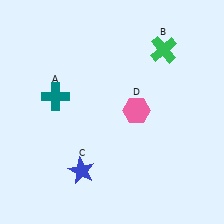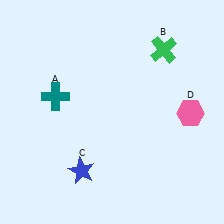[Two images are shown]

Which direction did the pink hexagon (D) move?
The pink hexagon (D) moved right.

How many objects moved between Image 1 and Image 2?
1 object moved between the two images.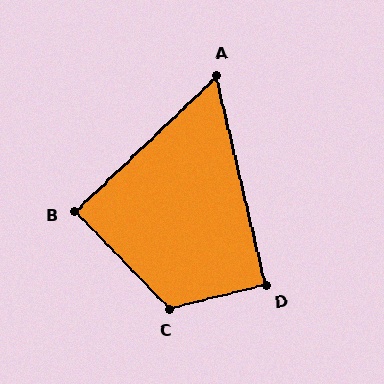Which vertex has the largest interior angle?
C, at approximately 121 degrees.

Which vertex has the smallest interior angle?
A, at approximately 59 degrees.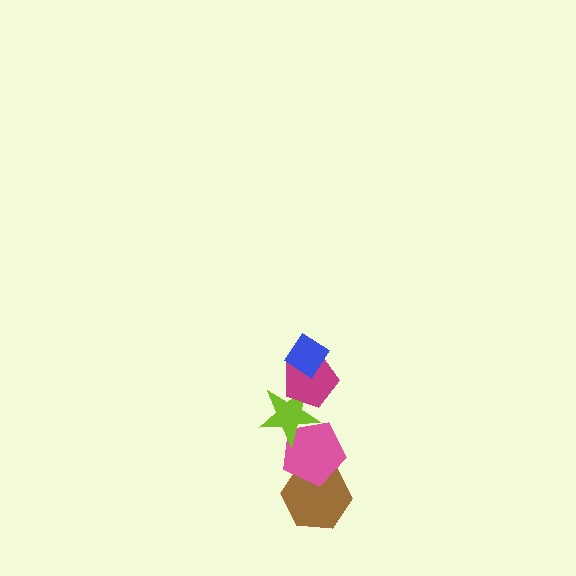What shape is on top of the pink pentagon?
The lime star is on top of the pink pentagon.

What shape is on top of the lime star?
The magenta pentagon is on top of the lime star.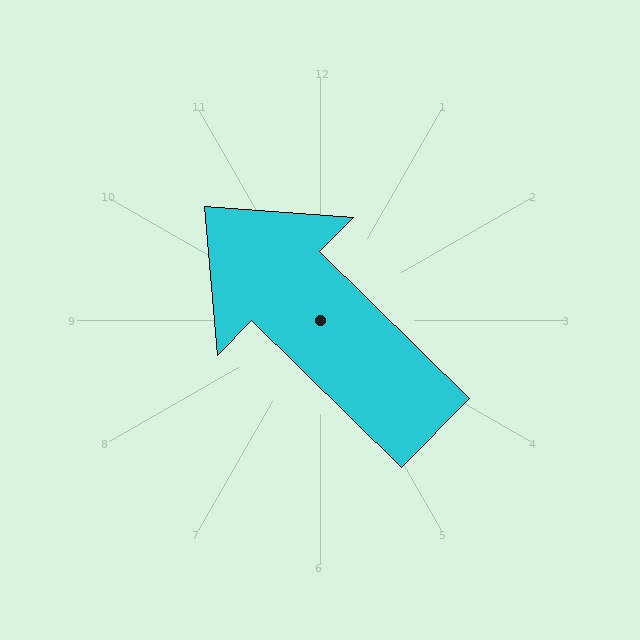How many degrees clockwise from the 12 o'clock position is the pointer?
Approximately 314 degrees.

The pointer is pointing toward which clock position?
Roughly 10 o'clock.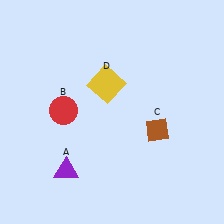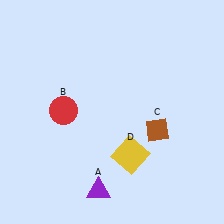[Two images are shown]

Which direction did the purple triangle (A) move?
The purple triangle (A) moved right.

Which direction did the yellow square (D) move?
The yellow square (D) moved down.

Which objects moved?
The objects that moved are: the purple triangle (A), the yellow square (D).